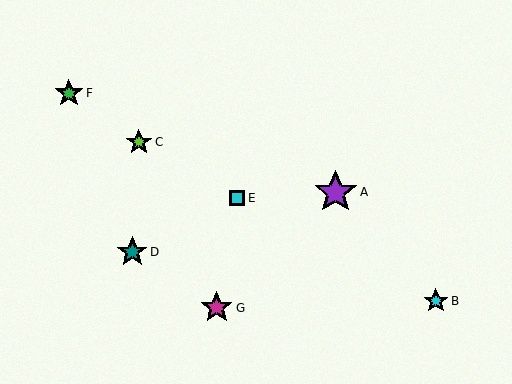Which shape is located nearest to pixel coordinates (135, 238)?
The teal star (labeled D) at (132, 252) is nearest to that location.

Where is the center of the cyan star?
The center of the cyan star is at (436, 301).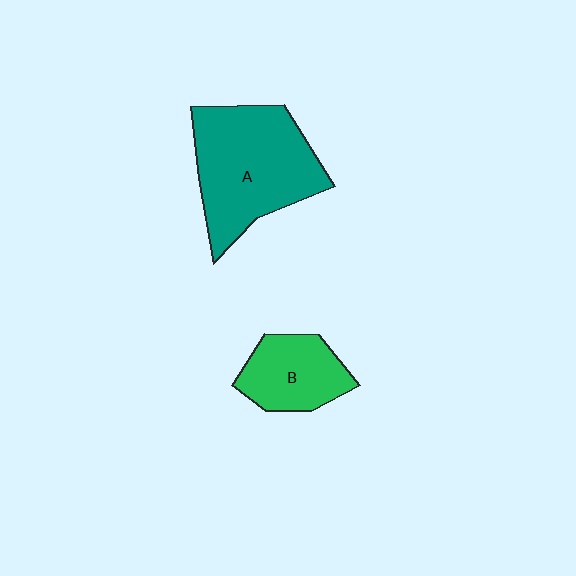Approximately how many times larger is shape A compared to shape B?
Approximately 1.9 times.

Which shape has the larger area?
Shape A (teal).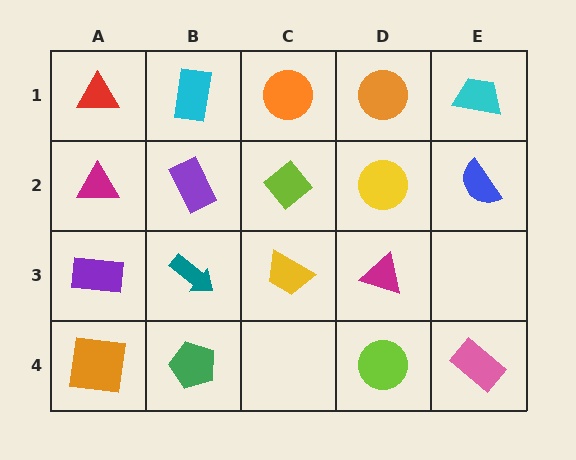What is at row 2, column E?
A blue semicircle.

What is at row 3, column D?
A magenta triangle.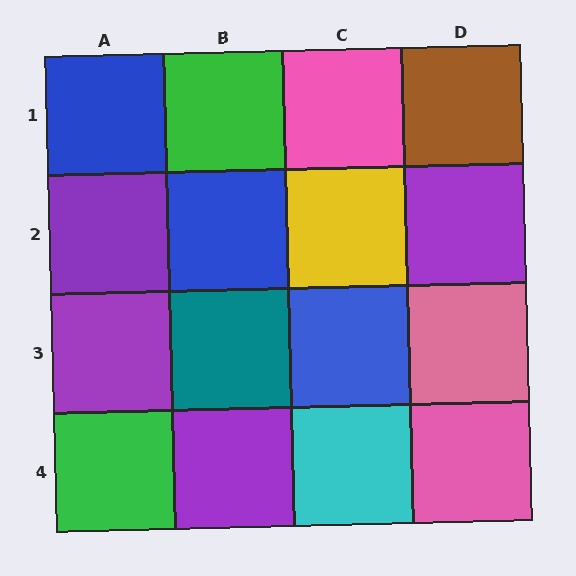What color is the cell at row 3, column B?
Teal.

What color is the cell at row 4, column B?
Purple.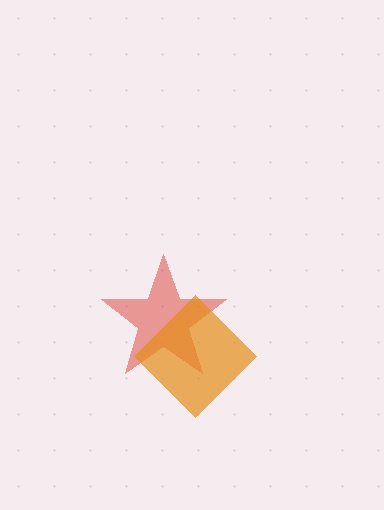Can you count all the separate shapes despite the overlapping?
Yes, there are 2 separate shapes.